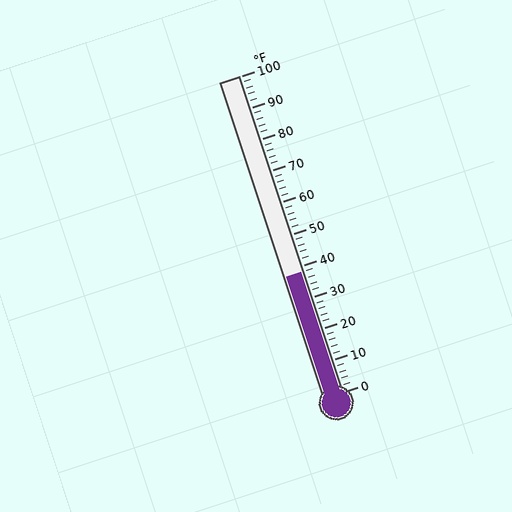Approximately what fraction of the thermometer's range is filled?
The thermometer is filled to approximately 40% of its range.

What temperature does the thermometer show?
The thermometer shows approximately 38°F.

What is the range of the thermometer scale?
The thermometer scale ranges from 0°F to 100°F.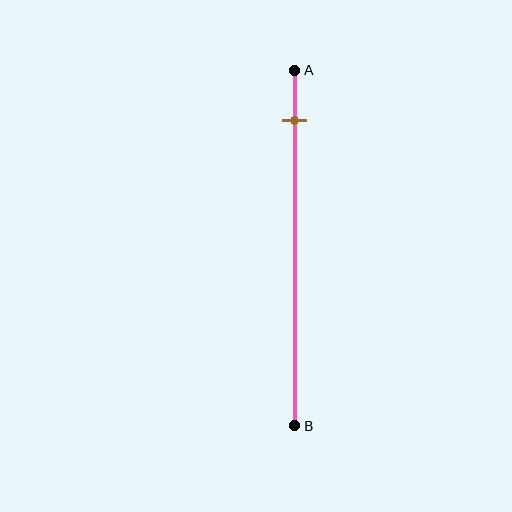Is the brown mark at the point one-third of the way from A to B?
No, the mark is at about 15% from A, not at the 33% one-third point.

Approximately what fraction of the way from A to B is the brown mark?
The brown mark is approximately 15% of the way from A to B.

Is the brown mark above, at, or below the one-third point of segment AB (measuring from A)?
The brown mark is above the one-third point of segment AB.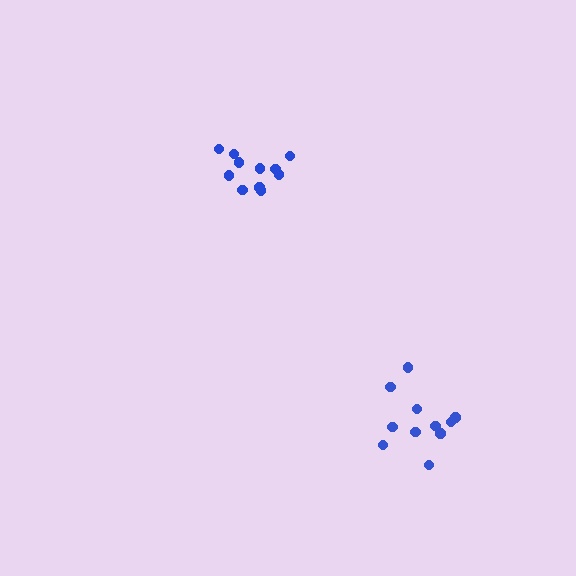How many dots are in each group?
Group 1: 11 dots, Group 2: 11 dots (22 total).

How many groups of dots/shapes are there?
There are 2 groups.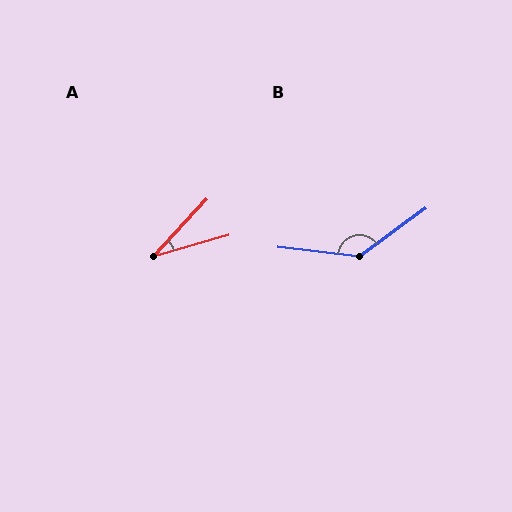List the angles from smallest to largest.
A (31°), B (138°).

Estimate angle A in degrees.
Approximately 31 degrees.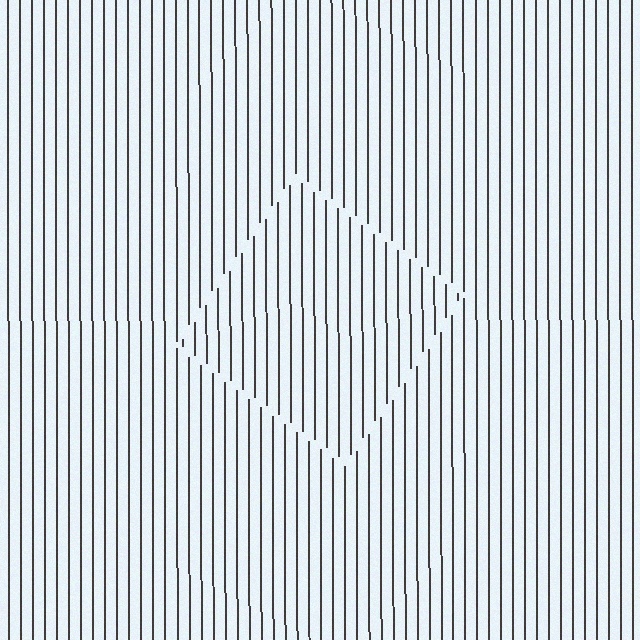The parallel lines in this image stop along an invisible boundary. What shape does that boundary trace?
An illusory square. The interior of the shape contains the same grating, shifted by half a period — the contour is defined by the phase discontinuity where line-ends from the inner and outer gratings abut.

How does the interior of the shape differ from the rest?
The interior of the shape contains the same grating, shifted by half a period — the contour is defined by the phase discontinuity where line-ends from the inner and outer gratings abut.